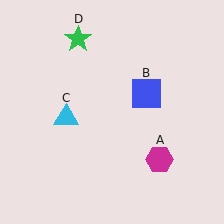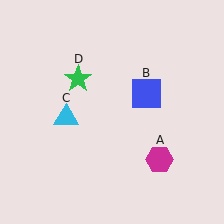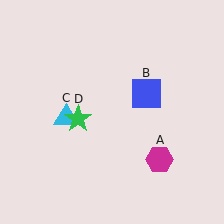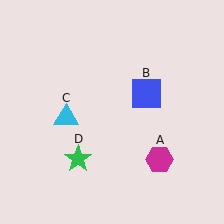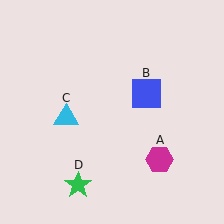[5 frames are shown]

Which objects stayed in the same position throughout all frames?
Magenta hexagon (object A) and blue square (object B) and cyan triangle (object C) remained stationary.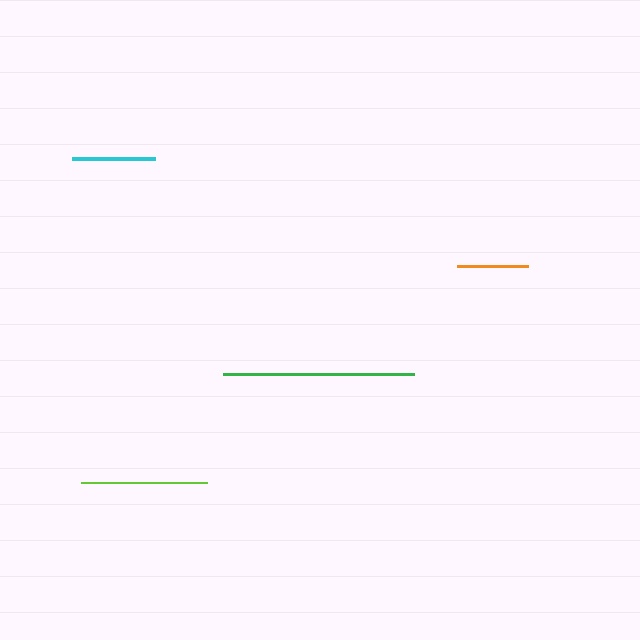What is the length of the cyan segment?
The cyan segment is approximately 83 pixels long.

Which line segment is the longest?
The green line is the longest at approximately 191 pixels.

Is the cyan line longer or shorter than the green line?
The green line is longer than the cyan line.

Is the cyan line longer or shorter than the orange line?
The cyan line is longer than the orange line.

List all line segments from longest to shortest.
From longest to shortest: green, lime, cyan, orange.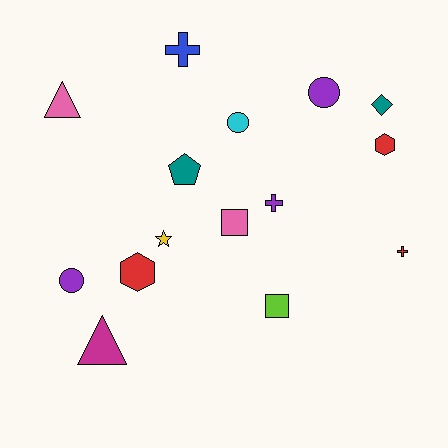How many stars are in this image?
There is 1 star.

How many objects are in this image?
There are 15 objects.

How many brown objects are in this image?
There are no brown objects.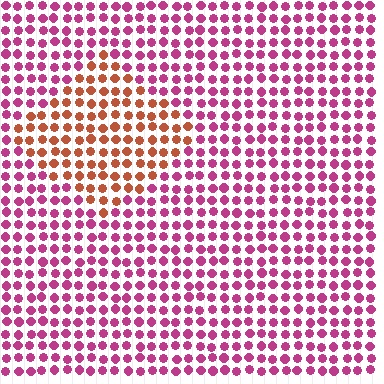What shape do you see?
I see a diamond.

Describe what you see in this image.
The image is filled with small magenta elements in a uniform arrangement. A diamond-shaped region is visible where the elements are tinted to a slightly different hue, forming a subtle color boundary.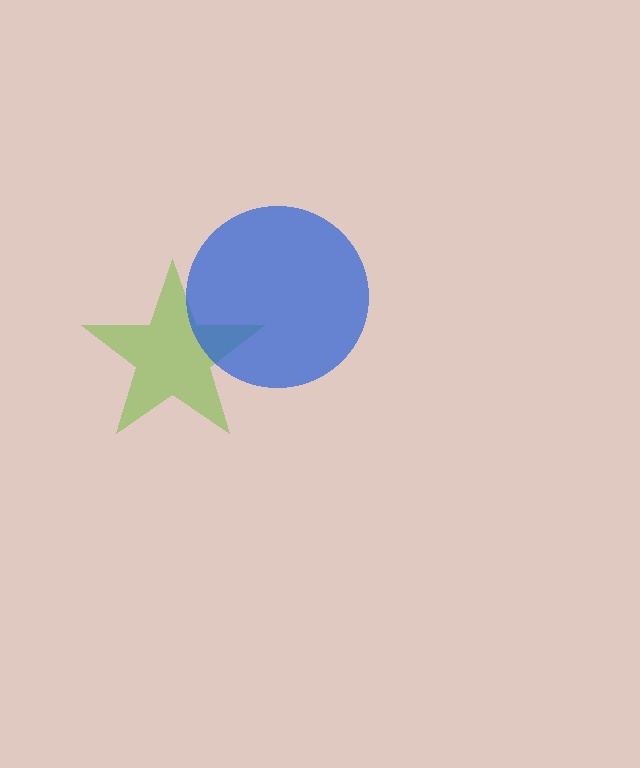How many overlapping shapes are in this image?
There are 2 overlapping shapes in the image.